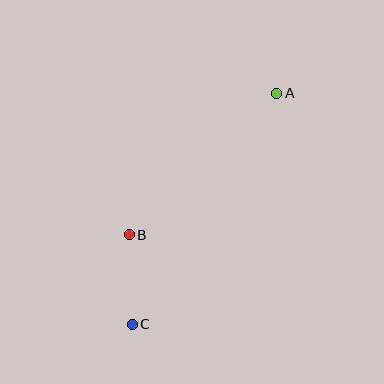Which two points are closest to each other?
Points B and C are closest to each other.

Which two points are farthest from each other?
Points A and C are farthest from each other.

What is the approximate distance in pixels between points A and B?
The distance between A and B is approximately 205 pixels.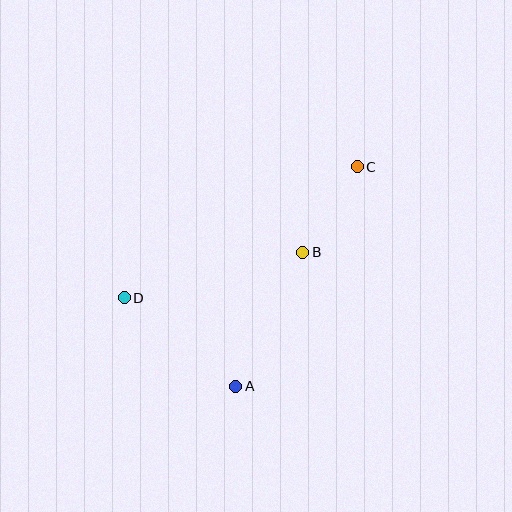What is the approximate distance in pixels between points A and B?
The distance between A and B is approximately 150 pixels.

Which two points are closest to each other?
Points B and C are closest to each other.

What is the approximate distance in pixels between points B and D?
The distance between B and D is approximately 184 pixels.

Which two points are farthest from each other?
Points C and D are farthest from each other.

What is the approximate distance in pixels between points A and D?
The distance between A and D is approximately 143 pixels.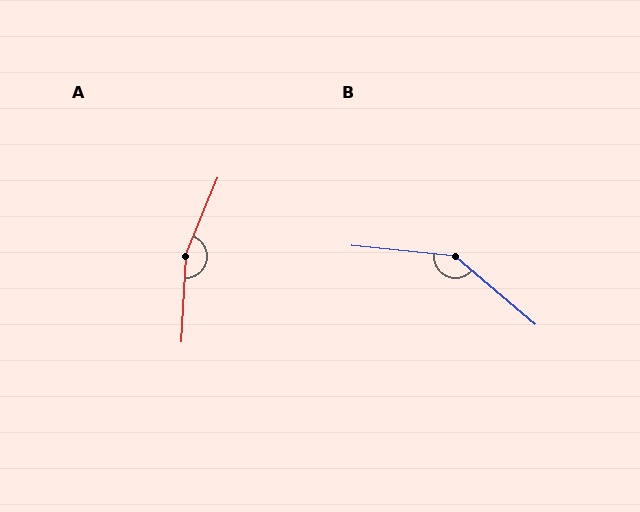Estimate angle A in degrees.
Approximately 161 degrees.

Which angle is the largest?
A, at approximately 161 degrees.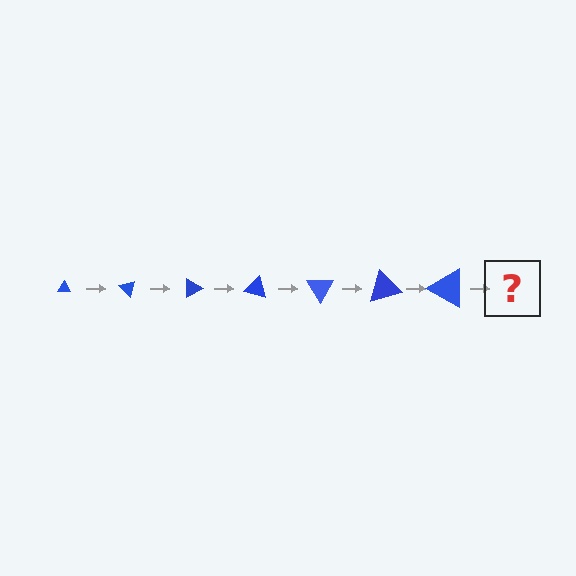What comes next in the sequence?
The next element should be a triangle, larger than the previous one and rotated 315 degrees from the start.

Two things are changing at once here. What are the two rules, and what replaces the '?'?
The two rules are that the triangle grows larger each step and it rotates 45 degrees each step. The '?' should be a triangle, larger than the previous one and rotated 315 degrees from the start.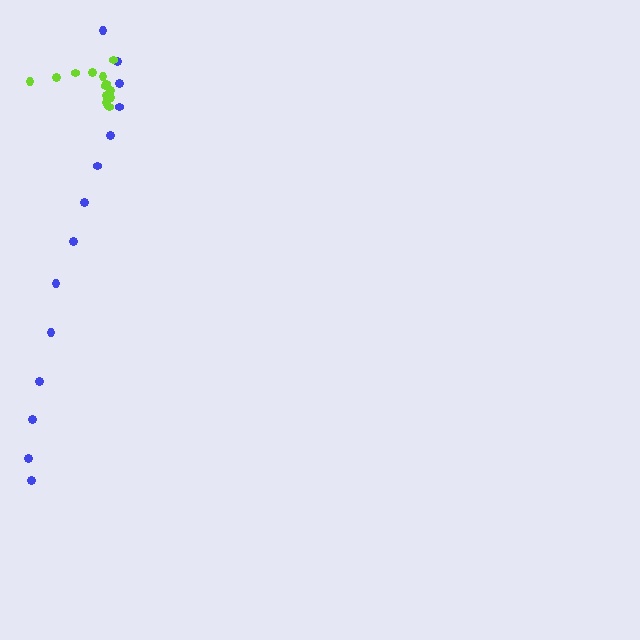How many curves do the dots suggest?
There are 2 distinct paths.